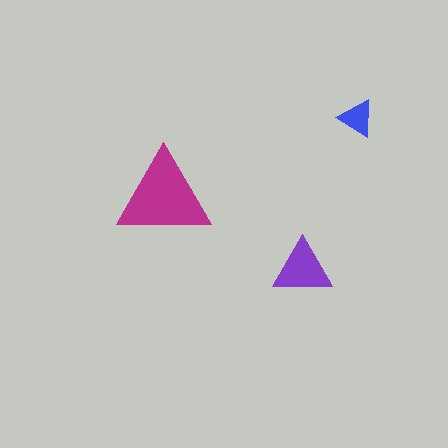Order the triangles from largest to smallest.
the magenta one, the purple one, the blue one.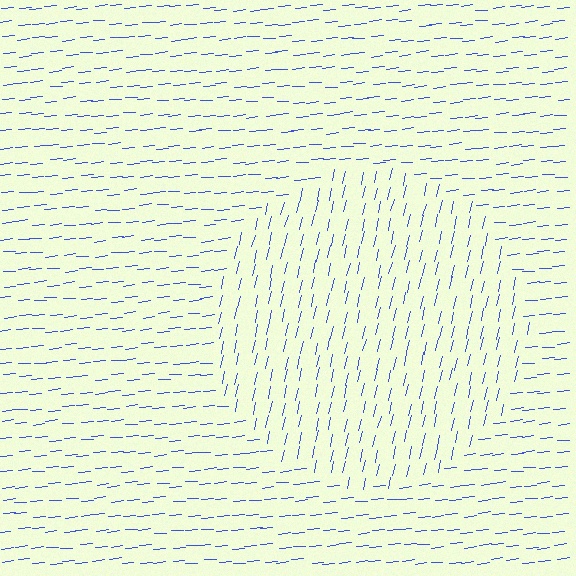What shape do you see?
I see a circle.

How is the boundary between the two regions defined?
The boundary is defined purely by a change in line orientation (approximately 72 degrees difference). All lines are the same color and thickness.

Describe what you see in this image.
The image is filled with small blue line segments. A circle region in the image has lines oriented differently from the surrounding lines, creating a visible texture boundary.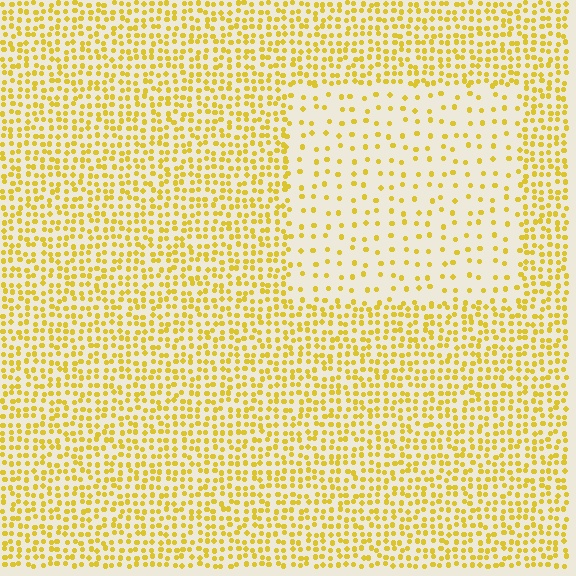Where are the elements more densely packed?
The elements are more densely packed outside the rectangle boundary.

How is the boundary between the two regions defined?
The boundary is defined by a change in element density (approximately 2.7x ratio). All elements are the same color, size, and shape.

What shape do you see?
I see a rectangle.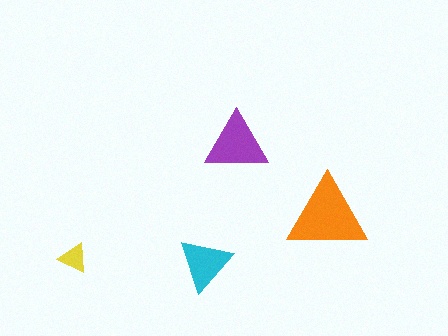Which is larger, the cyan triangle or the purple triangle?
The purple one.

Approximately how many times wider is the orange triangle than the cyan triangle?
About 1.5 times wider.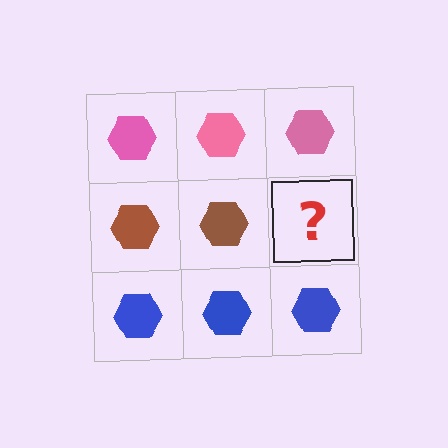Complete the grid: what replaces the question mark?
The question mark should be replaced with a brown hexagon.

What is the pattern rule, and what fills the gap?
The rule is that each row has a consistent color. The gap should be filled with a brown hexagon.